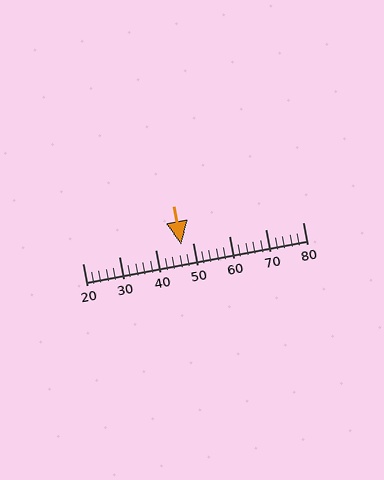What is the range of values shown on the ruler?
The ruler shows values from 20 to 80.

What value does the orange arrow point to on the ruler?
The orange arrow points to approximately 47.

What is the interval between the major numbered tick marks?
The major tick marks are spaced 10 units apart.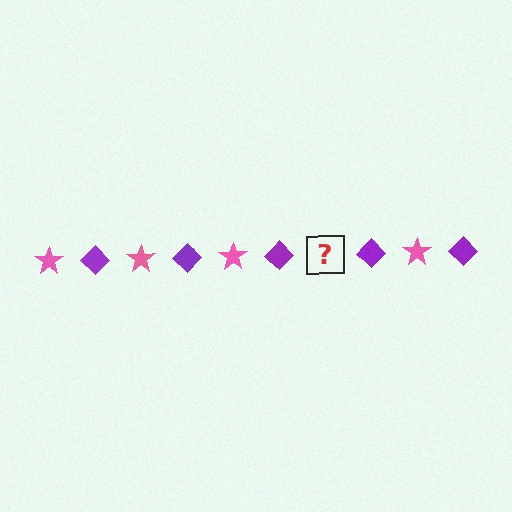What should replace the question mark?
The question mark should be replaced with a pink star.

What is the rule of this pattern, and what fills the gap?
The rule is that the pattern alternates between pink star and purple diamond. The gap should be filled with a pink star.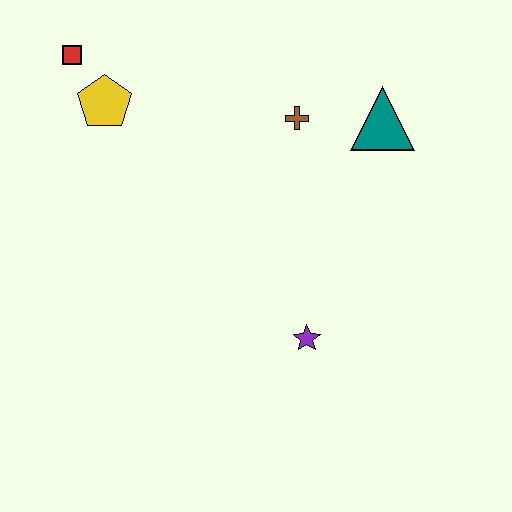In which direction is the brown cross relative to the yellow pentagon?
The brown cross is to the right of the yellow pentagon.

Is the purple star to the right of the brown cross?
Yes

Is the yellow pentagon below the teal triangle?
No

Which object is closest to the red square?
The yellow pentagon is closest to the red square.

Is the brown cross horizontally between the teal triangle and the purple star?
No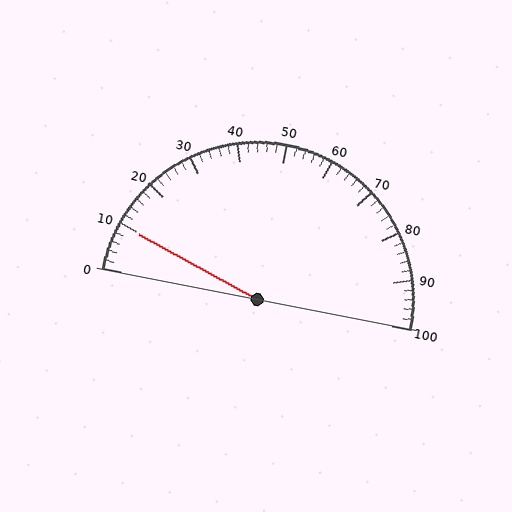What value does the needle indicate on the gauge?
The needle indicates approximately 10.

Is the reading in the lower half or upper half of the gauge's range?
The reading is in the lower half of the range (0 to 100).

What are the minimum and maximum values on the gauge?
The gauge ranges from 0 to 100.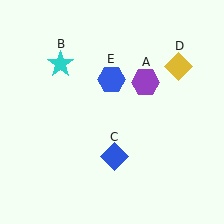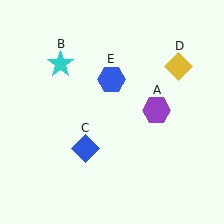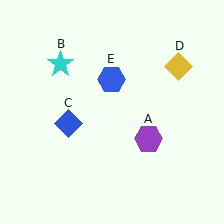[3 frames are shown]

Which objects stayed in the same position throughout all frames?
Cyan star (object B) and yellow diamond (object D) and blue hexagon (object E) remained stationary.